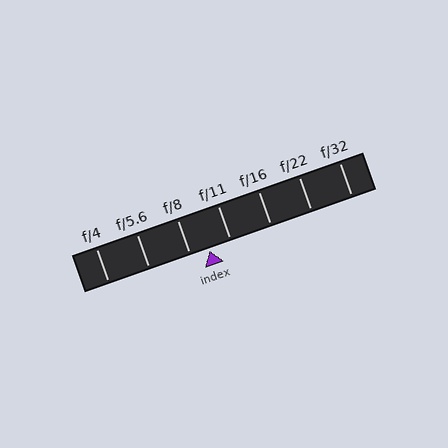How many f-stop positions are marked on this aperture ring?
There are 7 f-stop positions marked.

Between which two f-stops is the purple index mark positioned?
The index mark is between f/8 and f/11.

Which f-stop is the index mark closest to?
The index mark is closest to f/8.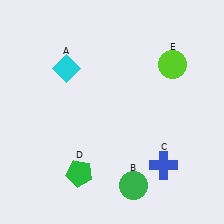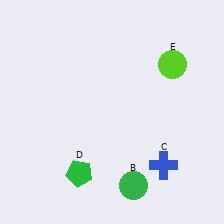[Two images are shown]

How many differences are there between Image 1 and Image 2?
There is 1 difference between the two images.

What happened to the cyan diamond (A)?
The cyan diamond (A) was removed in Image 2. It was in the top-left area of Image 1.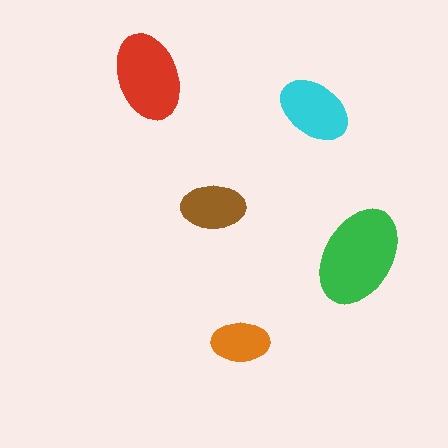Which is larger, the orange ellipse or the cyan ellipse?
The cyan one.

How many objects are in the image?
There are 5 objects in the image.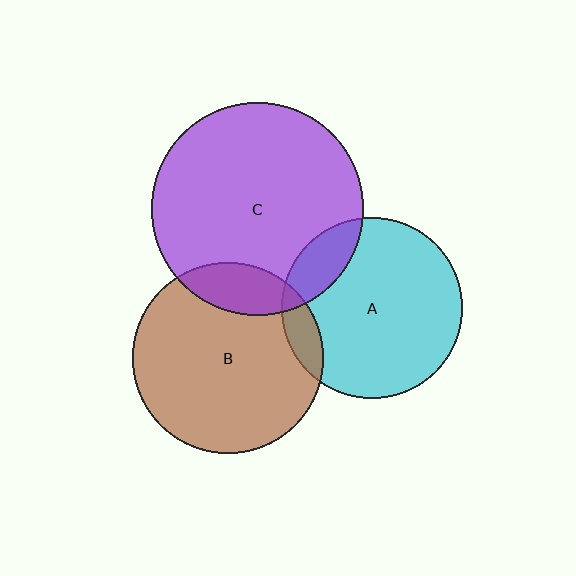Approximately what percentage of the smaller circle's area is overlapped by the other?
Approximately 15%.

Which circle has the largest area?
Circle C (purple).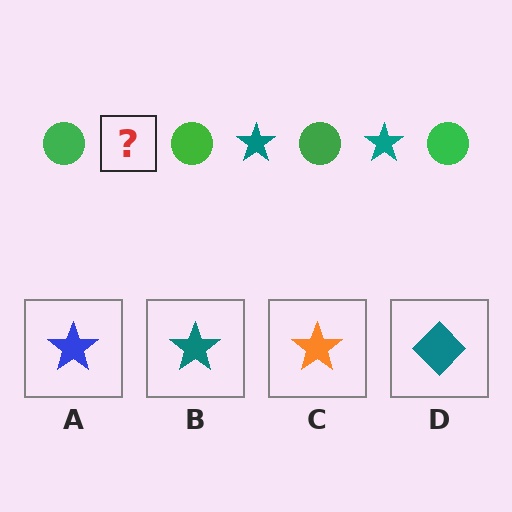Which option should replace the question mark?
Option B.